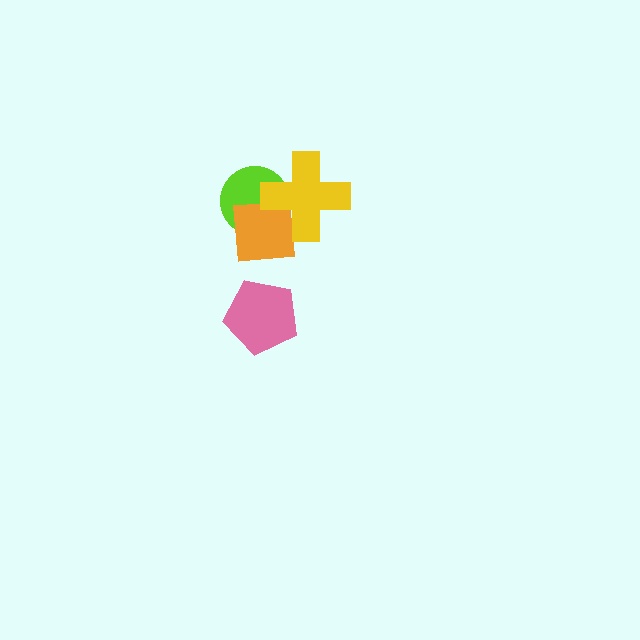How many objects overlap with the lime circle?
2 objects overlap with the lime circle.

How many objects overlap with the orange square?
2 objects overlap with the orange square.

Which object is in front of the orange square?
The yellow cross is in front of the orange square.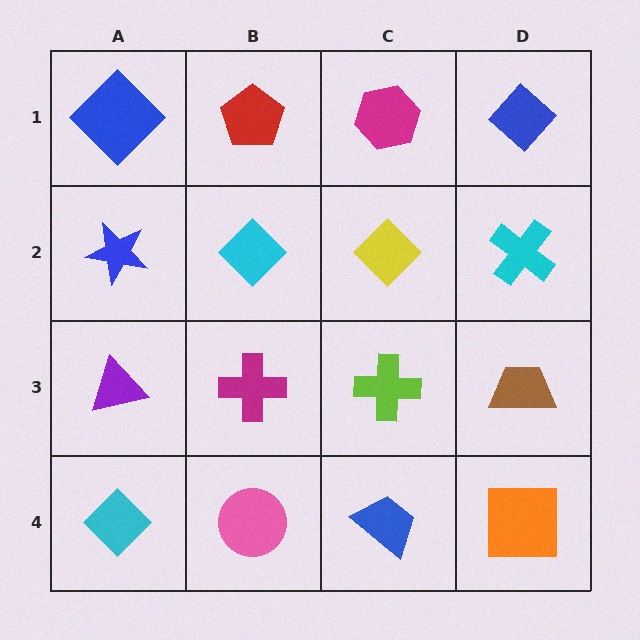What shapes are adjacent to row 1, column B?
A cyan diamond (row 2, column B), a blue diamond (row 1, column A), a magenta hexagon (row 1, column C).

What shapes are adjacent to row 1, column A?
A blue star (row 2, column A), a red pentagon (row 1, column B).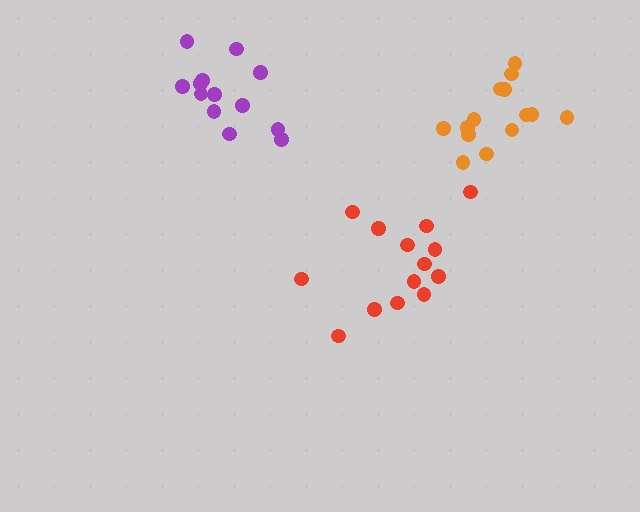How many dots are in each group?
Group 1: 13 dots, Group 2: 14 dots, Group 3: 14 dots (41 total).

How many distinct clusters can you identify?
There are 3 distinct clusters.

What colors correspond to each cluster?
The clusters are colored: purple, orange, red.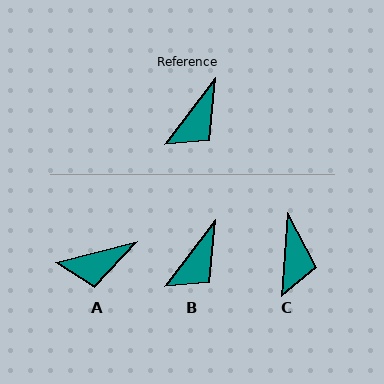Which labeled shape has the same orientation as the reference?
B.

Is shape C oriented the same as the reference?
No, it is off by about 33 degrees.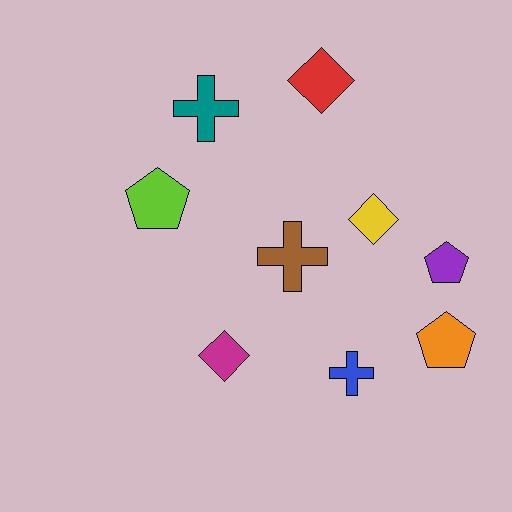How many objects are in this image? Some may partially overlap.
There are 9 objects.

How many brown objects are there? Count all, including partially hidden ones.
There is 1 brown object.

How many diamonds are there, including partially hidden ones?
There are 3 diamonds.